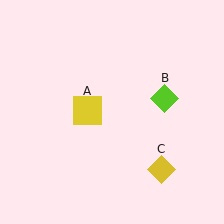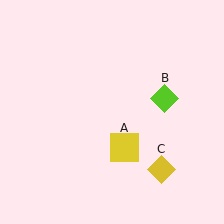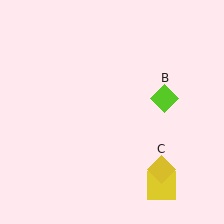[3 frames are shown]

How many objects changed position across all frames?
1 object changed position: yellow square (object A).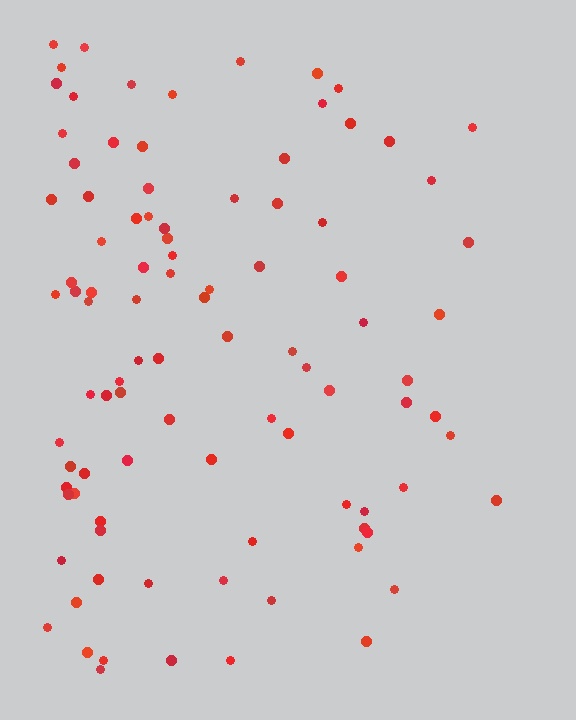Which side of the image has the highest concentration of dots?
The left.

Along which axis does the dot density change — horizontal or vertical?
Horizontal.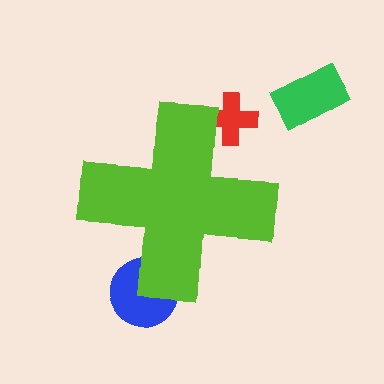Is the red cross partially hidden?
Yes, the red cross is partially hidden behind the lime cross.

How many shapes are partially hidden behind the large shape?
2 shapes are partially hidden.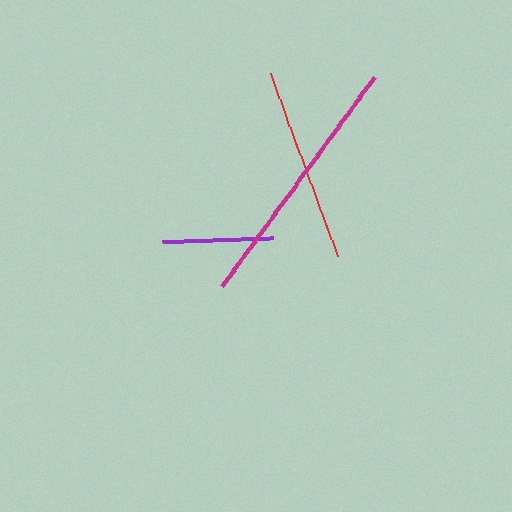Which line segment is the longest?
The magenta line is the longest at approximately 259 pixels.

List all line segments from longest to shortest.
From longest to shortest: magenta, red, purple.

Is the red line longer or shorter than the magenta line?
The magenta line is longer than the red line.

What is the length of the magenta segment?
The magenta segment is approximately 259 pixels long.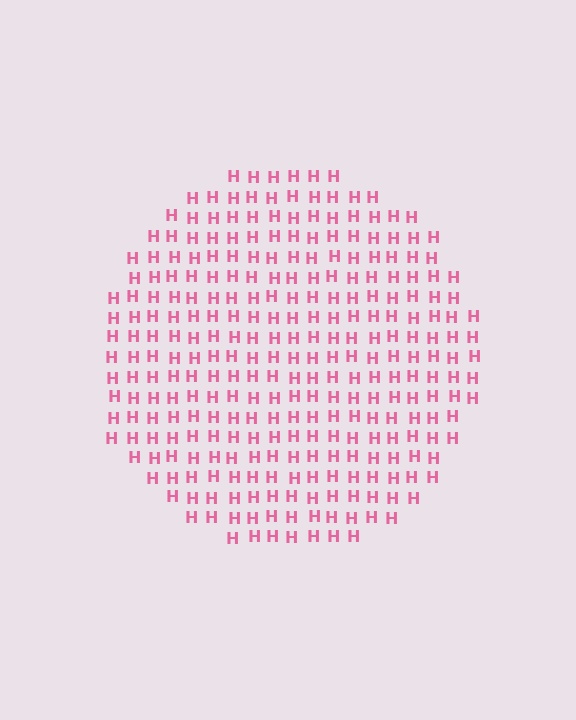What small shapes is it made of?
It is made of small letter H's.